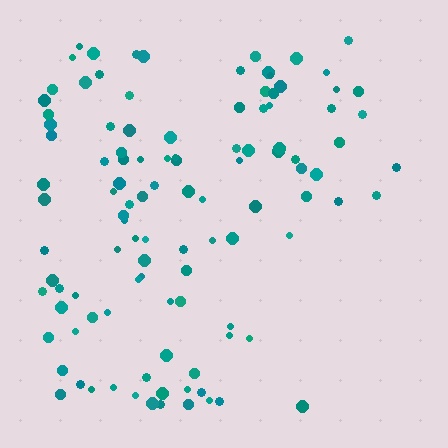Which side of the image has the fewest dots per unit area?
The right.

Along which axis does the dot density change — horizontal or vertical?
Horizontal.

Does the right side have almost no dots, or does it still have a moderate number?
Still a moderate number, just noticeably fewer than the left.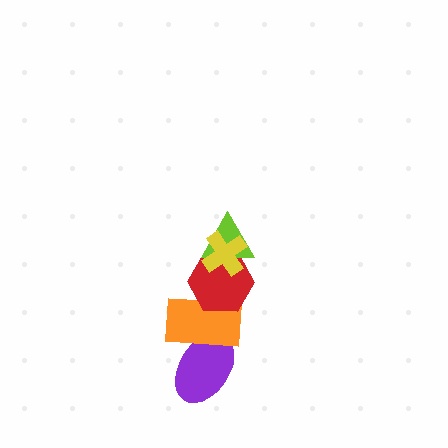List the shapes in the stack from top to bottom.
From top to bottom: the yellow cross, the lime triangle, the red hexagon, the orange rectangle, the purple ellipse.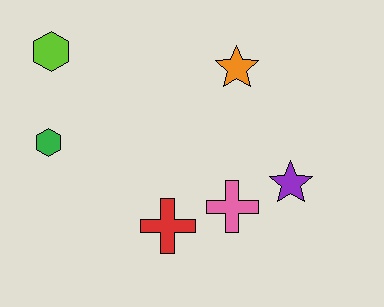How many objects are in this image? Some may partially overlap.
There are 6 objects.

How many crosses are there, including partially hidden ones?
There are 2 crosses.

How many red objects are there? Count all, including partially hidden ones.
There is 1 red object.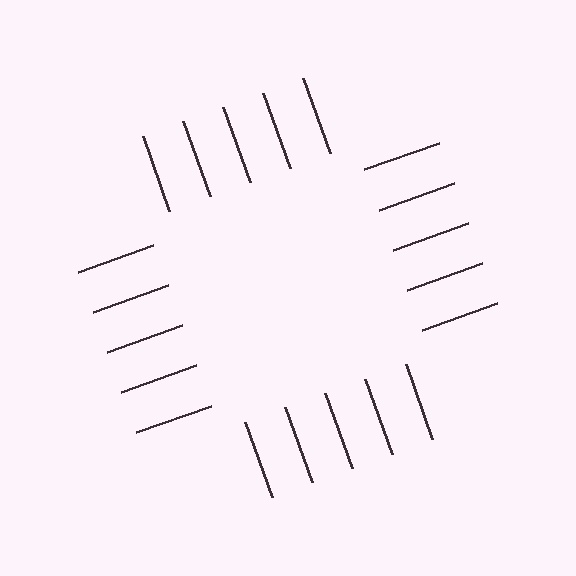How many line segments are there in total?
20 — 5 along each of the 4 edges.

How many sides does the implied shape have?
4 sides — the line-ends trace a square.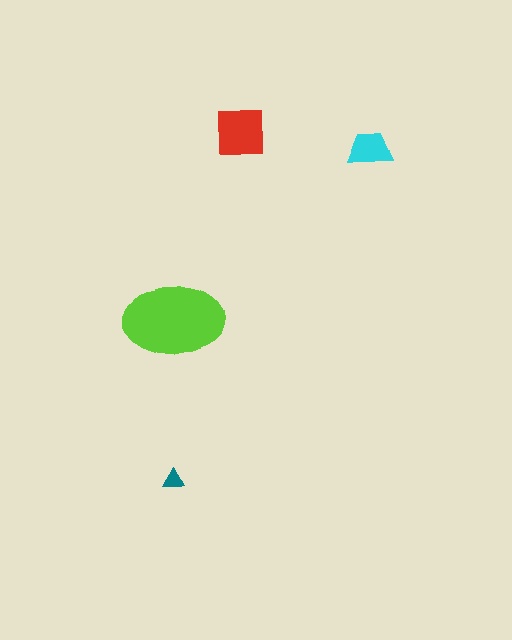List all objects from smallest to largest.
The teal triangle, the cyan trapezoid, the red square, the lime ellipse.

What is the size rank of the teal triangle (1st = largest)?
4th.